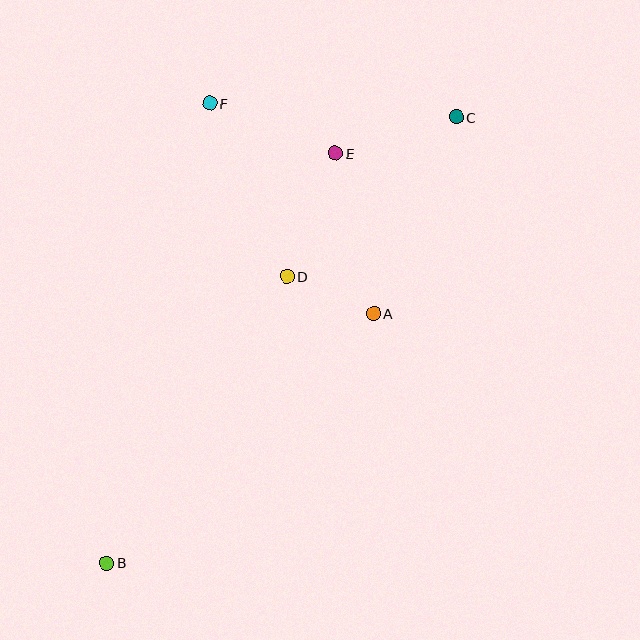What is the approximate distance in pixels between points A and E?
The distance between A and E is approximately 165 pixels.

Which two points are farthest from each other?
Points B and C are farthest from each other.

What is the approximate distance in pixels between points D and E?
The distance between D and E is approximately 132 pixels.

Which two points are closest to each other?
Points A and D are closest to each other.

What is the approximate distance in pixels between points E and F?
The distance between E and F is approximately 135 pixels.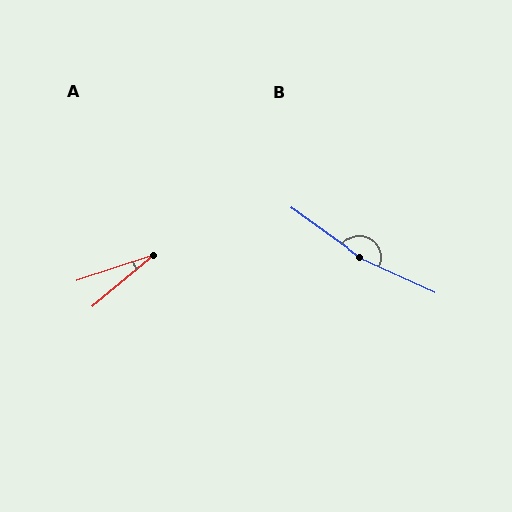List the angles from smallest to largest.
A (22°), B (169°).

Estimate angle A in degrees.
Approximately 22 degrees.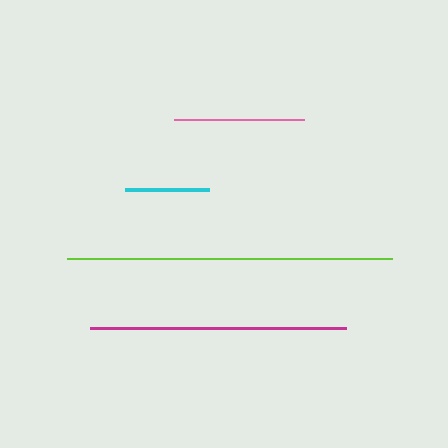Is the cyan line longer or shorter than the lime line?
The lime line is longer than the cyan line.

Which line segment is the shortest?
The cyan line is the shortest at approximately 84 pixels.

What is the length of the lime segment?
The lime segment is approximately 325 pixels long.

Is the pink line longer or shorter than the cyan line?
The pink line is longer than the cyan line.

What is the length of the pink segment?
The pink segment is approximately 130 pixels long.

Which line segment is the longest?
The lime line is the longest at approximately 325 pixels.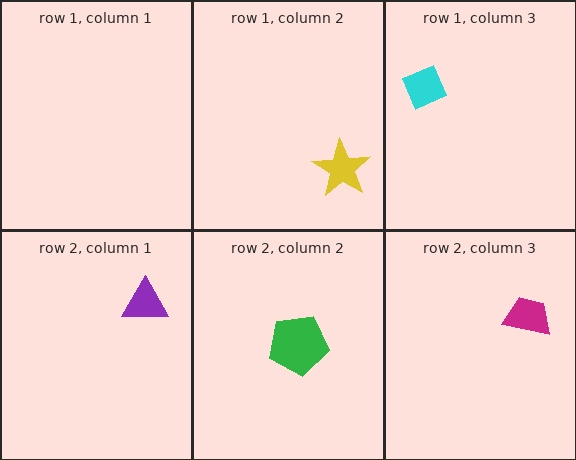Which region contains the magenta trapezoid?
The row 2, column 3 region.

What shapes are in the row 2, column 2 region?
The green pentagon.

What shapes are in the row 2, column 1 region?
The purple triangle.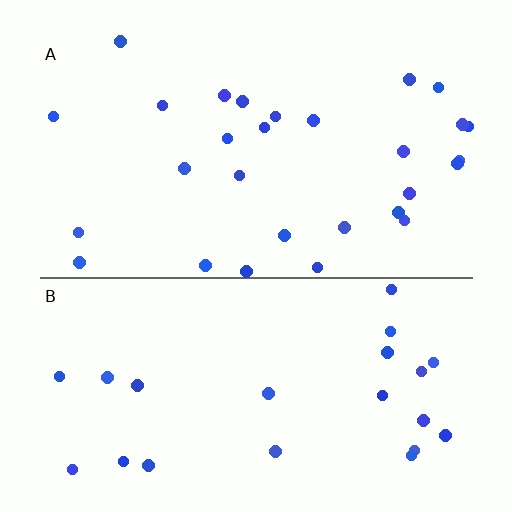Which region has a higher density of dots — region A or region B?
A (the top).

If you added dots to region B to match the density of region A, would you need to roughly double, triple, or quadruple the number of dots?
Approximately double.